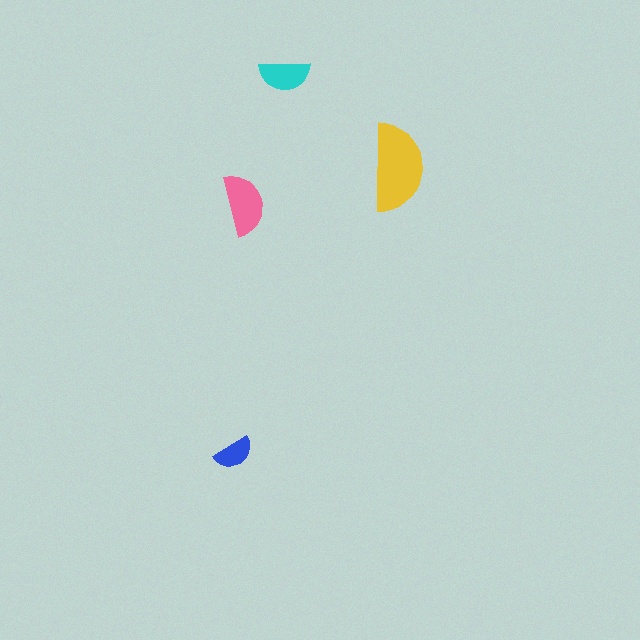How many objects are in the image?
There are 4 objects in the image.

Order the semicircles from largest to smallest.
the yellow one, the pink one, the cyan one, the blue one.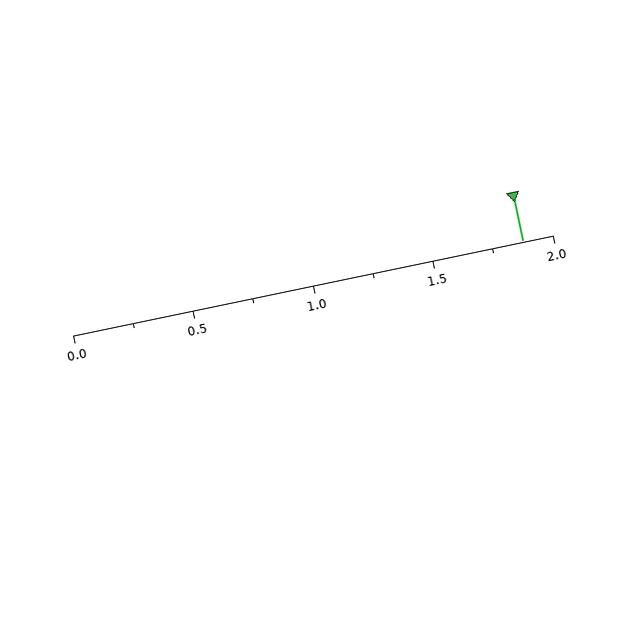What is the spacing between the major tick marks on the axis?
The major ticks are spaced 0.5 apart.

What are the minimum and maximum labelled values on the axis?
The axis runs from 0.0 to 2.0.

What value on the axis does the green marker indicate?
The marker indicates approximately 1.88.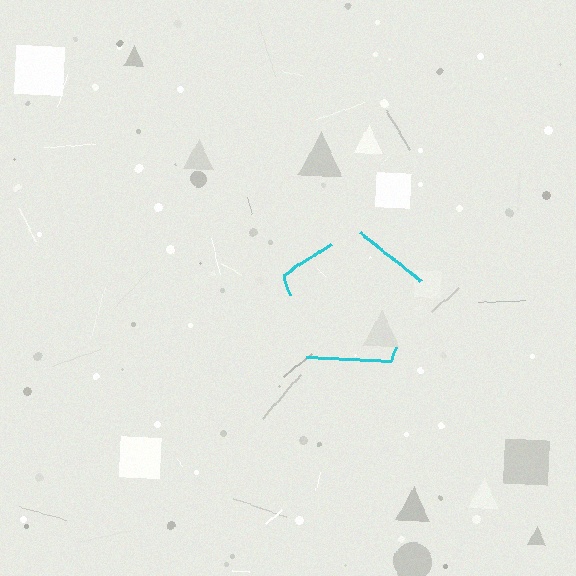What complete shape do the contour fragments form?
The contour fragments form a pentagon.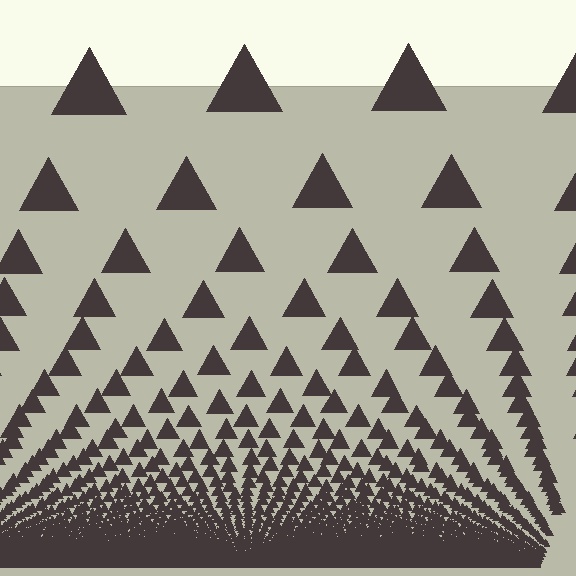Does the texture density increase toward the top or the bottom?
Density increases toward the bottom.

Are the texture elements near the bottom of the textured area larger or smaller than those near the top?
Smaller. The gradient is inverted — elements near the bottom are smaller and denser.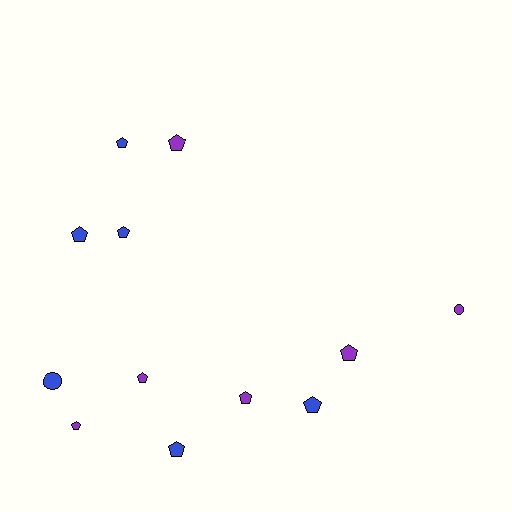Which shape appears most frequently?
Pentagon, with 10 objects.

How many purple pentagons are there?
There are 5 purple pentagons.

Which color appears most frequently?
Purple, with 6 objects.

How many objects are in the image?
There are 12 objects.